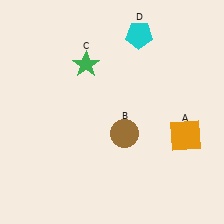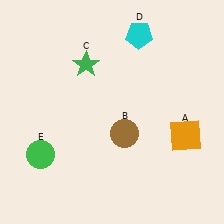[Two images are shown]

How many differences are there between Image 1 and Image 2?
There is 1 difference between the two images.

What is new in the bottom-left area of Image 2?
A green circle (E) was added in the bottom-left area of Image 2.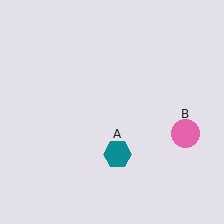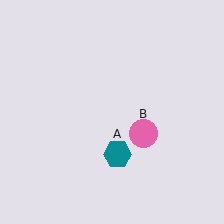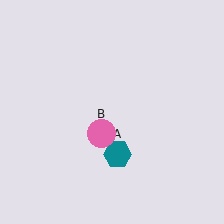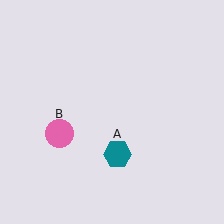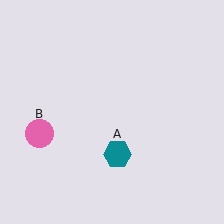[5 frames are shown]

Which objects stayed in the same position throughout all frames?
Teal hexagon (object A) remained stationary.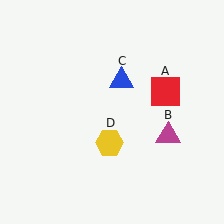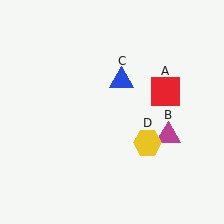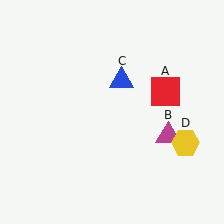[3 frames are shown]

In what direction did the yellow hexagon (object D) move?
The yellow hexagon (object D) moved right.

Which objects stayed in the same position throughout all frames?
Red square (object A) and magenta triangle (object B) and blue triangle (object C) remained stationary.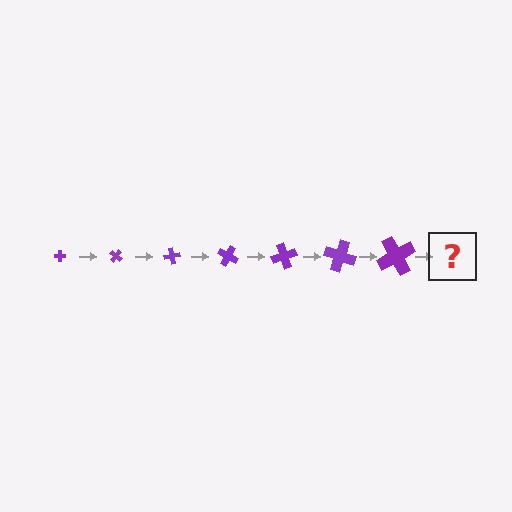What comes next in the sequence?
The next element should be a cross, larger than the previous one and rotated 280 degrees from the start.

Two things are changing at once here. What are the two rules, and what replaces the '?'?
The two rules are that the cross grows larger each step and it rotates 40 degrees each step. The '?' should be a cross, larger than the previous one and rotated 280 degrees from the start.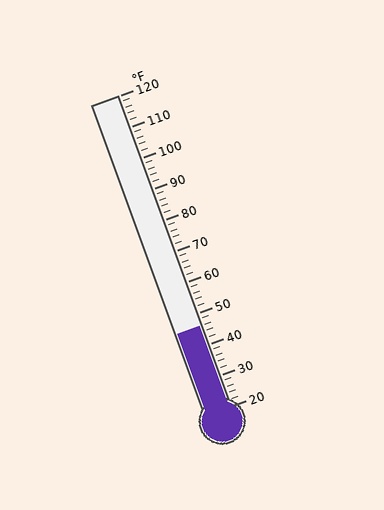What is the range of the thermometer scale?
The thermometer scale ranges from 20°F to 120°F.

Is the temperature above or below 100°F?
The temperature is below 100°F.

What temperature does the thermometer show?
The thermometer shows approximately 46°F.